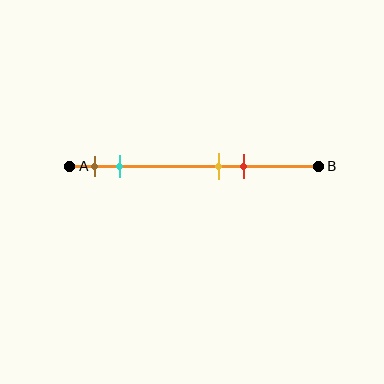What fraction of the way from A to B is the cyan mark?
The cyan mark is approximately 20% (0.2) of the way from A to B.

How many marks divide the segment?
There are 4 marks dividing the segment.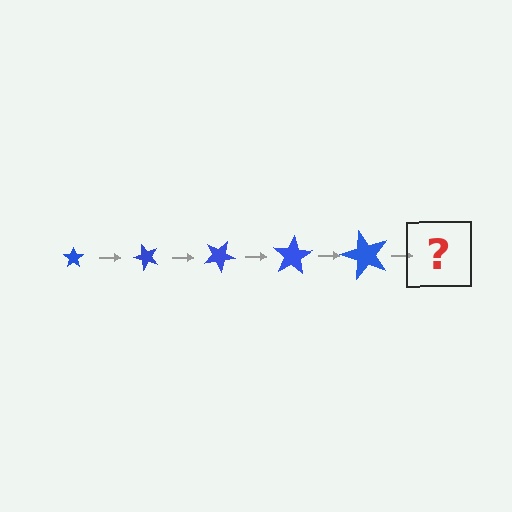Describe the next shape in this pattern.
It should be a star, larger than the previous one and rotated 250 degrees from the start.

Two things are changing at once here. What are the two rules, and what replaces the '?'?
The two rules are that the star grows larger each step and it rotates 50 degrees each step. The '?' should be a star, larger than the previous one and rotated 250 degrees from the start.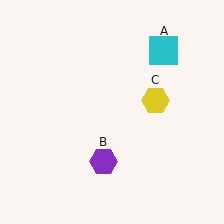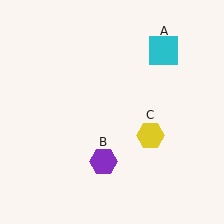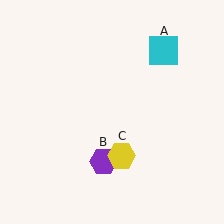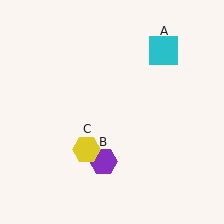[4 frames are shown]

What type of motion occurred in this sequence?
The yellow hexagon (object C) rotated clockwise around the center of the scene.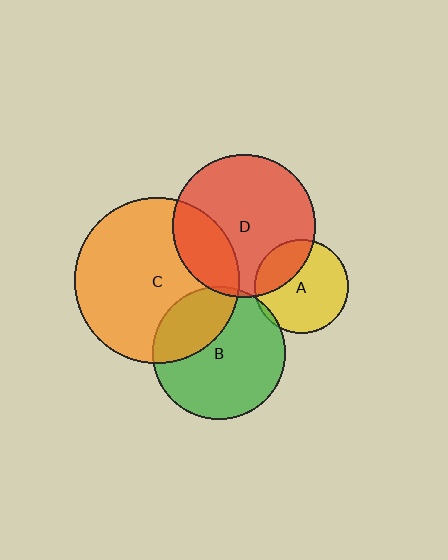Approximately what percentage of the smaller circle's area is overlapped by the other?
Approximately 30%.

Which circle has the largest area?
Circle C (orange).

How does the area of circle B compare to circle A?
Approximately 2.0 times.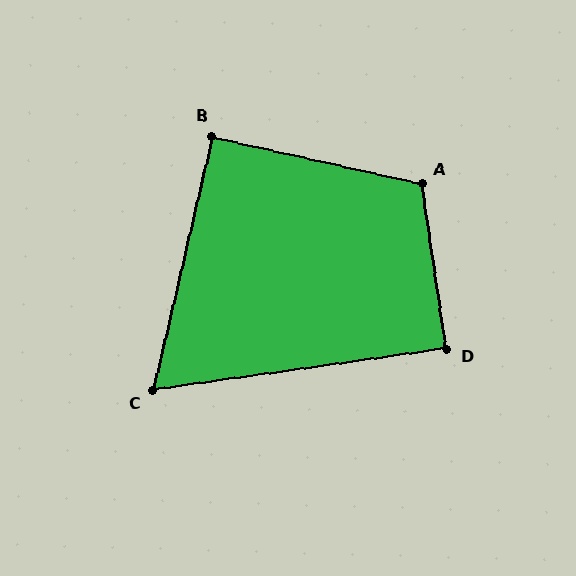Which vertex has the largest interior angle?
A, at approximately 111 degrees.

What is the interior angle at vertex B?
Approximately 90 degrees (approximately right).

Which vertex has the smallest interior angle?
C, at approximately 69 degrees.